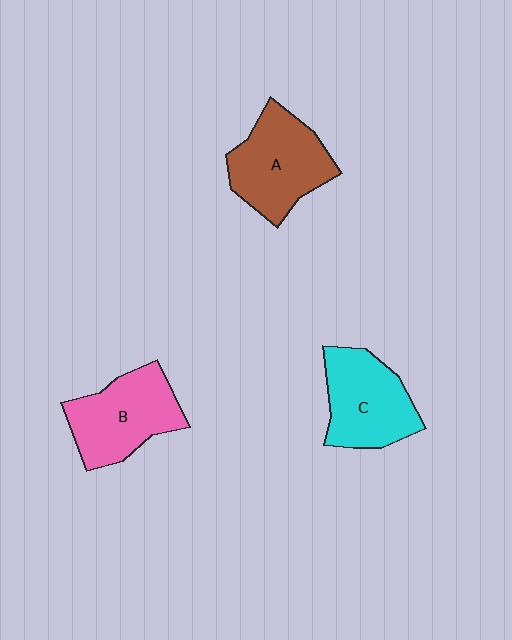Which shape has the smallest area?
Shape C (cyan).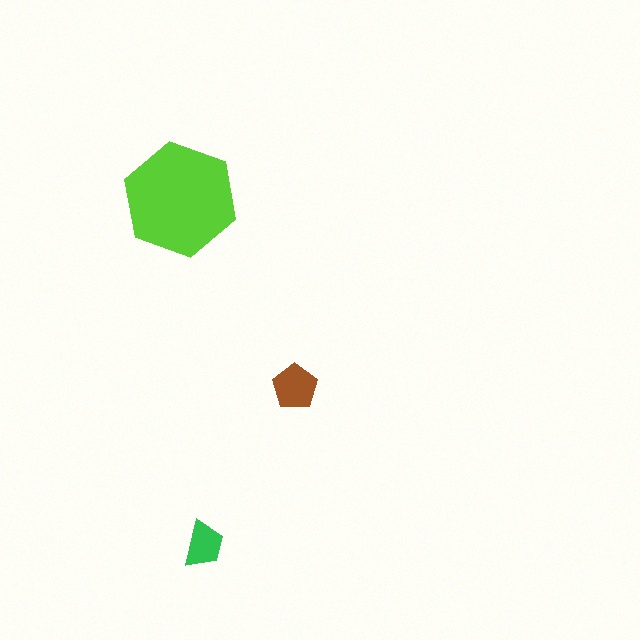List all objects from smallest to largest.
The green trapezoid, the brown pentagon, the lime hexagon.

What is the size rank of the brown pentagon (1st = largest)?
2nd.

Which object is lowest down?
The green trapezoid is bottommost.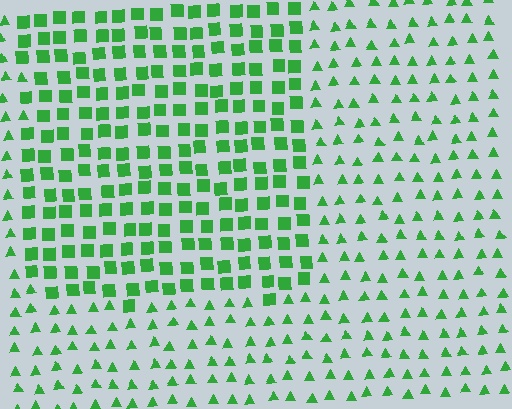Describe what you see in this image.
The image is filled with small green elements arranged in a uniform grid. A rectangle-shaped region contains squares, while the surrounding area contains triangles. The boundary is defined purely by the change in element shape.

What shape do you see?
I see a rectangle.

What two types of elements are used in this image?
The image uses squares inside the rectangle region and triangles outside it.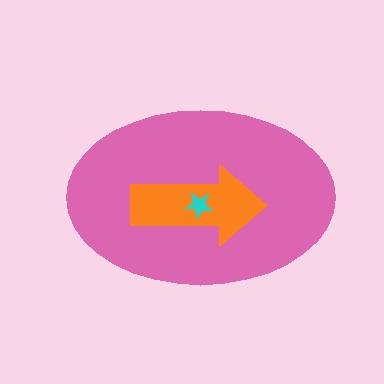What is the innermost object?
The cyan star.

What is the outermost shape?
The pink ellipse.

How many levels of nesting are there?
3.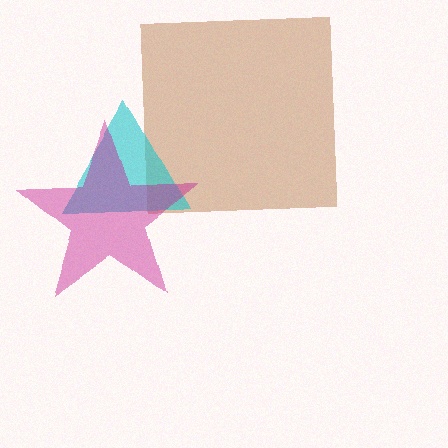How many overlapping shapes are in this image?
There are 3 overlapping shapes in the image.